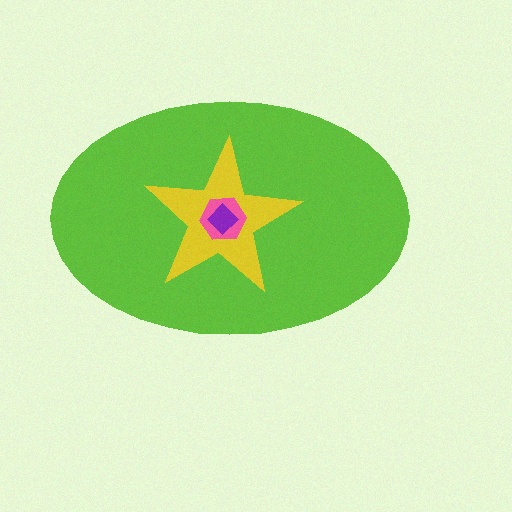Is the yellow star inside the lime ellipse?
Yes.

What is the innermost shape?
The purple diamond.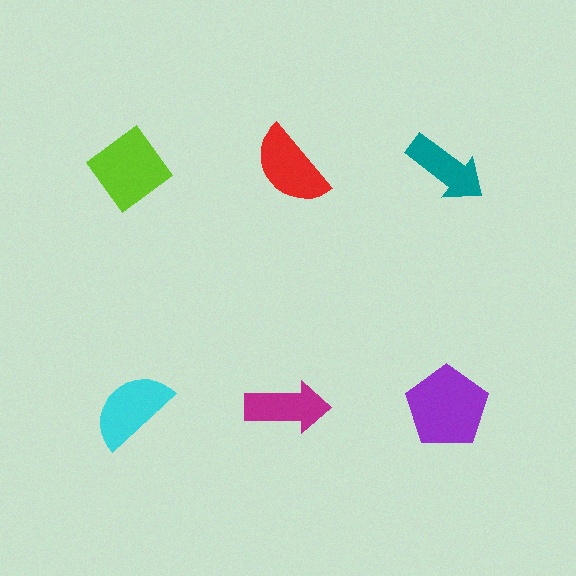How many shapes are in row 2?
3 shapes.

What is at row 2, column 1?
A cyan semicircle.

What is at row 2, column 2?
A magenta arrow.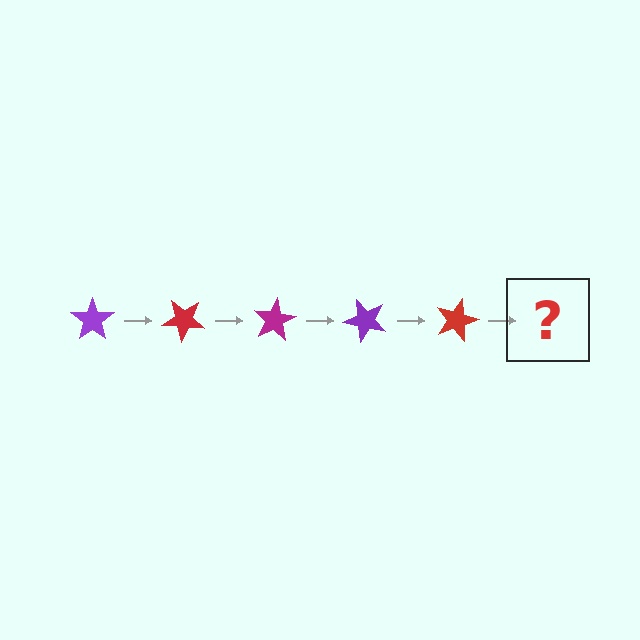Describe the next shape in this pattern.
It should be a magenta star, rotated 200 degrees from the start.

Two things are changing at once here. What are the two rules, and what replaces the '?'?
The two rules are that it rotates 40 degrees each step and the color cycles through purple, red, and magenta. The '?' should be a magenta star, rotated 200 degrees from the start.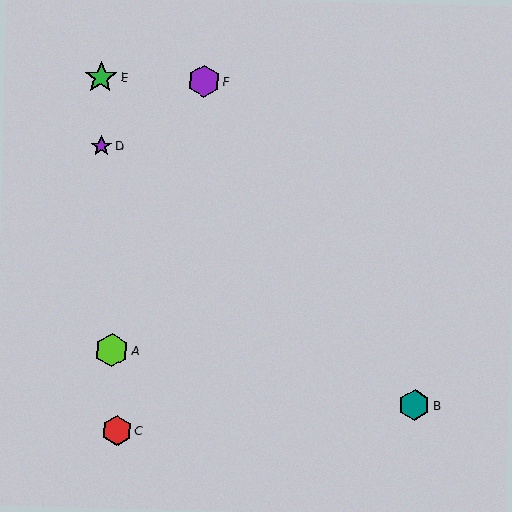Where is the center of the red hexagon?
The center of the red hexagon is at (117, 431).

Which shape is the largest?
The lime hexagon (labeled A) is the largest.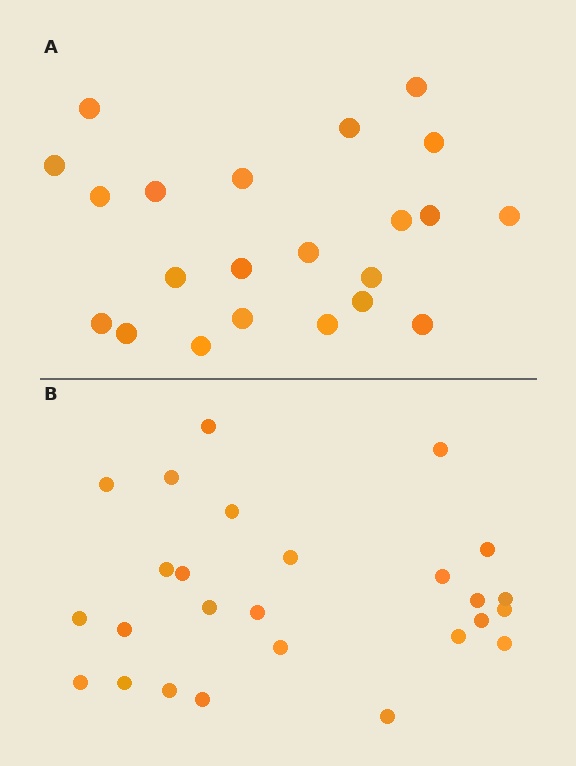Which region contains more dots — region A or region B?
Region B (the bottom region) has more dots.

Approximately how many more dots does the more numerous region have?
Region B has about 4 more dots than region A.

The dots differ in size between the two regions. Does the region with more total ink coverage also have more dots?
No. Region A has more total ink coverage because its dots are larger, but region B actually contains more individual dots. Total area can be misleading — the number of items is what matters here.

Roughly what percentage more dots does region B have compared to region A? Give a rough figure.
About 20% more.